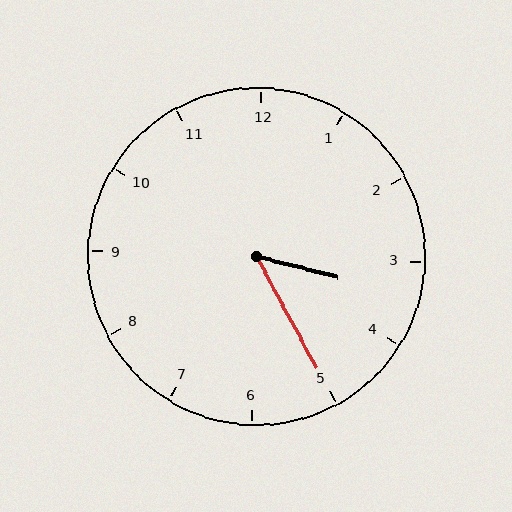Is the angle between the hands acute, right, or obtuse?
It is acute.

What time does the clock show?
3:25.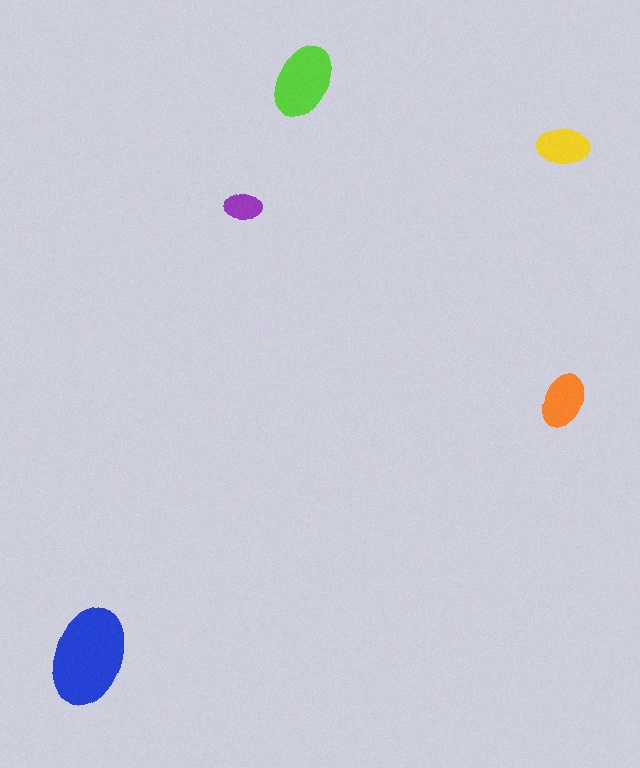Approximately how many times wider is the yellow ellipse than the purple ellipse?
About 1.5 times wider.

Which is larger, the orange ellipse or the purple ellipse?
The orange one.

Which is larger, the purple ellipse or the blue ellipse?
The blue one.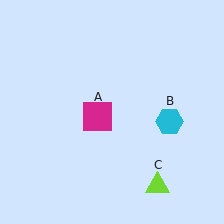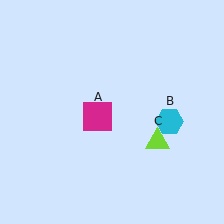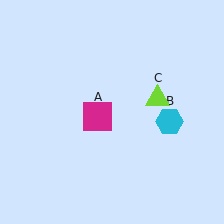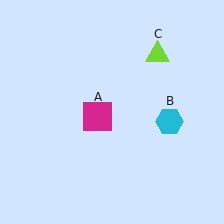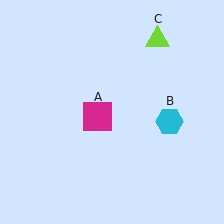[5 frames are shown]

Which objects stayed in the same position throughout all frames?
Magenta square (object A) and cyan hexagon (object B) remained stationary.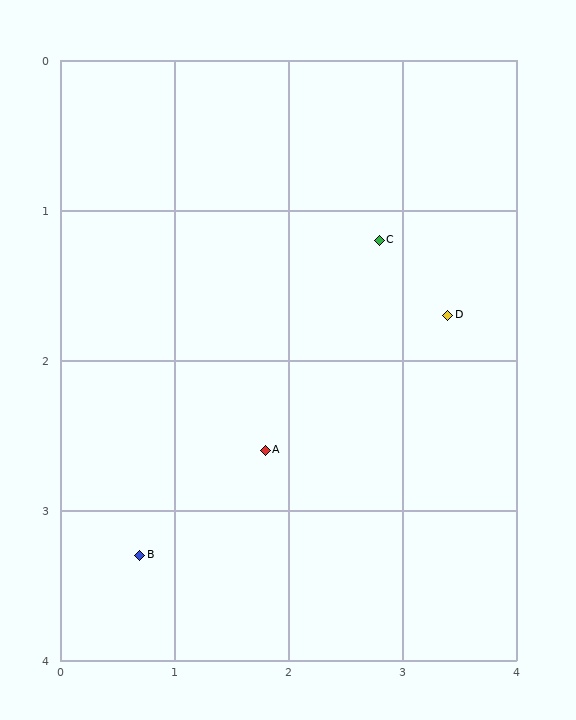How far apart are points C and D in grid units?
Points C and D are about 0.8 grid units apart.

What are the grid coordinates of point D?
Point D is at approximately (3.4, 1.7).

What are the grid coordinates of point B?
Point B is at approximately (0.7, 3.3).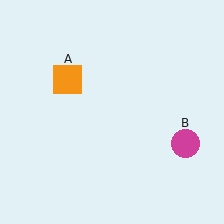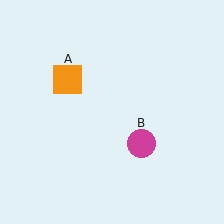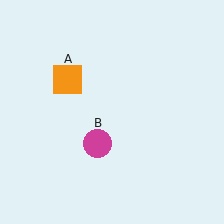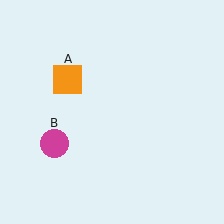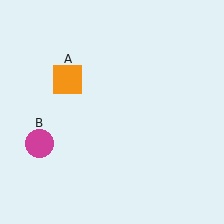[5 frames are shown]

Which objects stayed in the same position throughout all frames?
Orange square (object A) remained stationary.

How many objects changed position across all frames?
1 object changed position: magenta circle (object B).